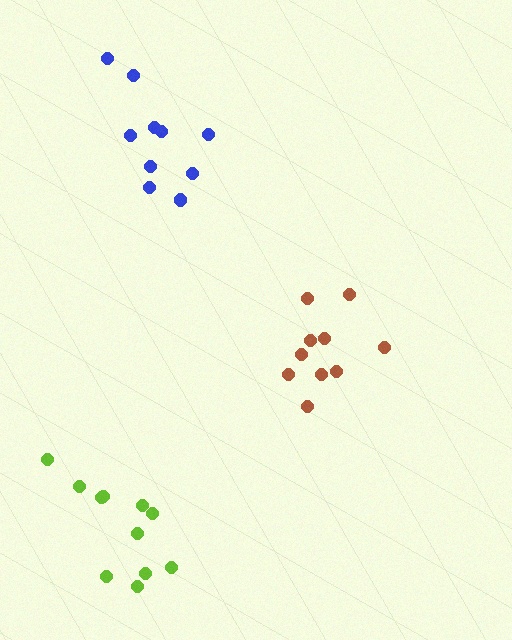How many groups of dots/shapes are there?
There are 3 groups.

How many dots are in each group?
Group 1: 11 dots, Group 2: 10 dots, Group 3: 10 dots (31 total).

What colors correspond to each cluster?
The clusters are colored: lime, brown, blue.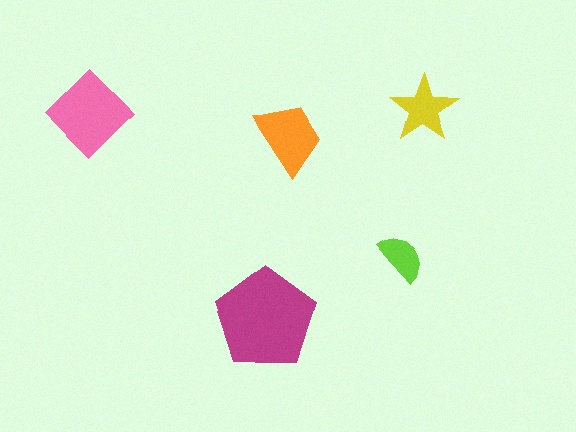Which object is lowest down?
The magenta pentagon is bottommost.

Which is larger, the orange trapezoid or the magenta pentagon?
The magenta pentagon.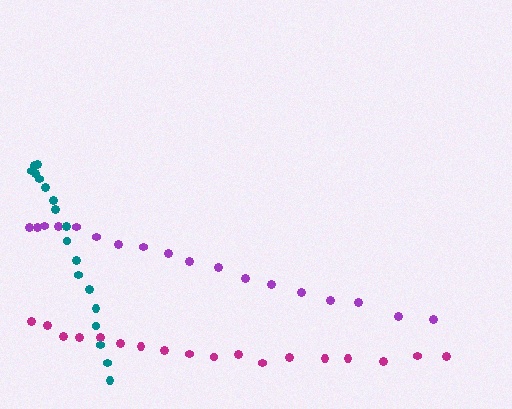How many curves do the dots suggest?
There are 3 distinct paths.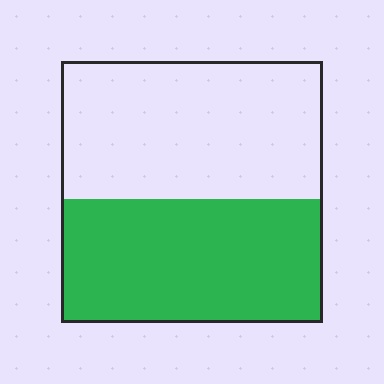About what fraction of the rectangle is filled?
About one half (1/2).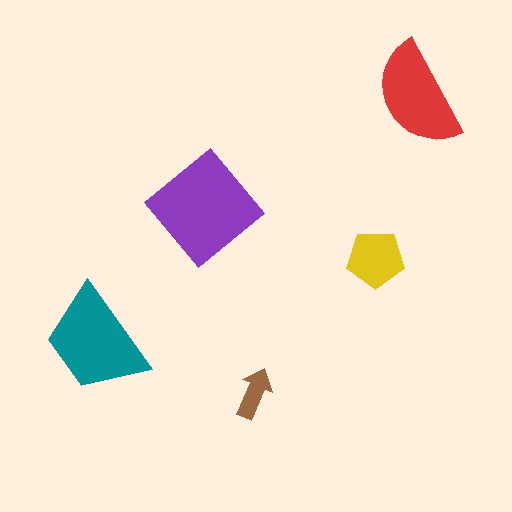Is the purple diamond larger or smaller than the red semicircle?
Larger.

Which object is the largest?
The purple diamond.